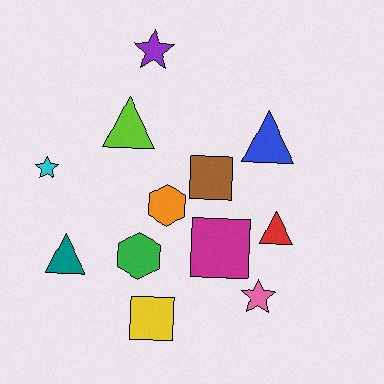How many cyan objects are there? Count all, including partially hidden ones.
There is 1 cyan object.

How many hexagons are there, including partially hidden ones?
There are 2 hexagons.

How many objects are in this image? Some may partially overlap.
There are 12 objects.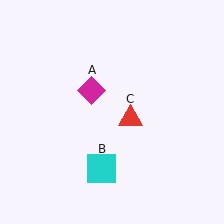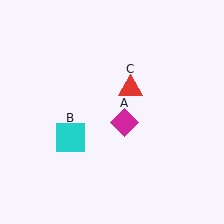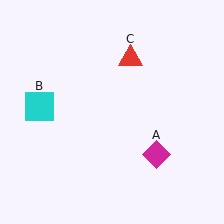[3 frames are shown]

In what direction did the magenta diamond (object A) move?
The magenta diamond (object A) moved down and to the right.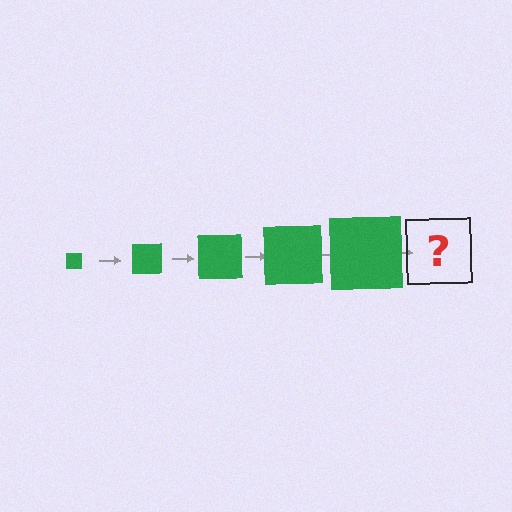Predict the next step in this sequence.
The next step is a green square, larger than the previous one.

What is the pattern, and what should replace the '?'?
The pattern is that the square gets progressively larger each step. The '?' should be a green square, larger than the previous one.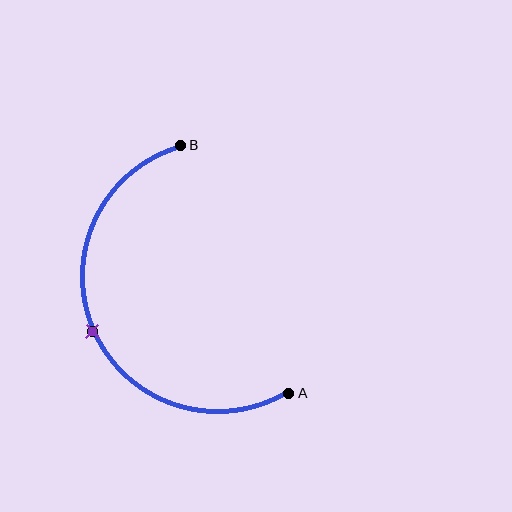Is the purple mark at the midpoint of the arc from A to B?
Yes. The purple mark lies on the arc at equal arc-length from both A and B — it is the arc midpoint.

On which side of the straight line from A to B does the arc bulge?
The arc bulges to the left of the straight line connecting A and B.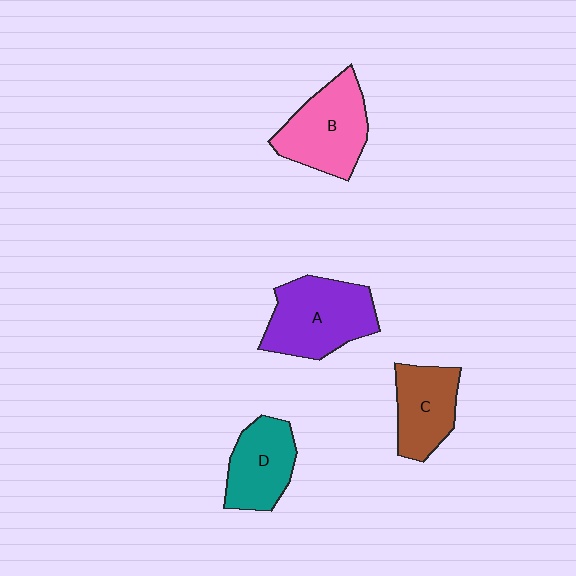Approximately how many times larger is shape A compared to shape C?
Approximately 1.4 times.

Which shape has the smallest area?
Shape C (brown).